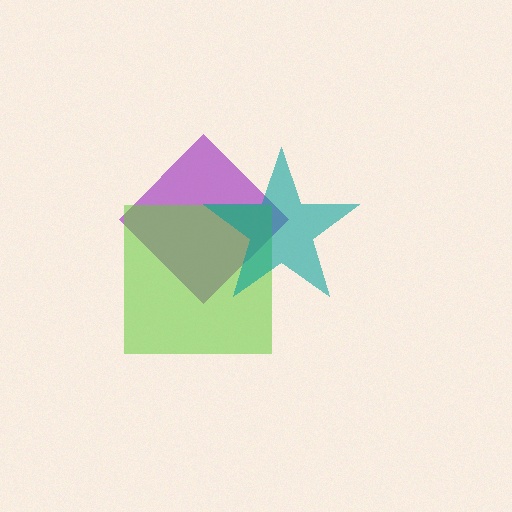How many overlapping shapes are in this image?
There are 3 overlapping shapes in the image.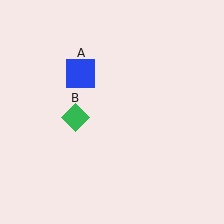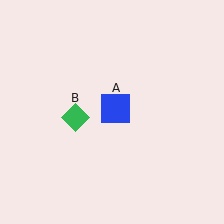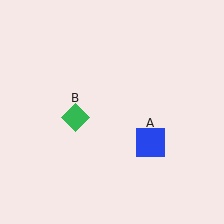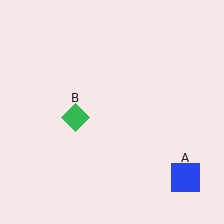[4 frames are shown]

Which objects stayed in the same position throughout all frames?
Green diamond (object B) remained stationary.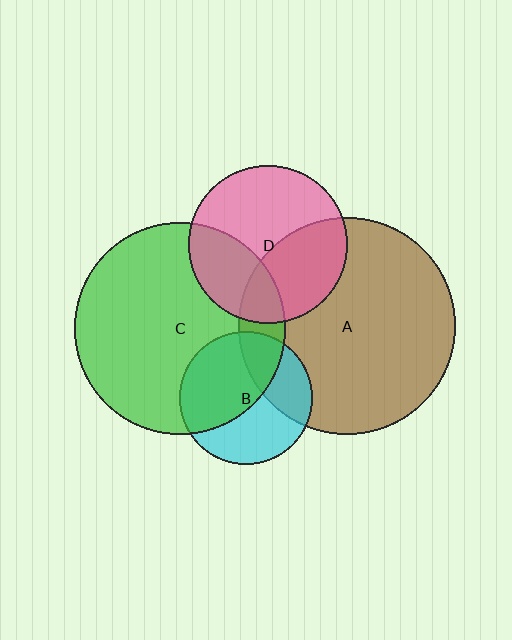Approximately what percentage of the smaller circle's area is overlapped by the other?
Approximately 30%.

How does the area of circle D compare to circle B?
Approximately 1.4 times.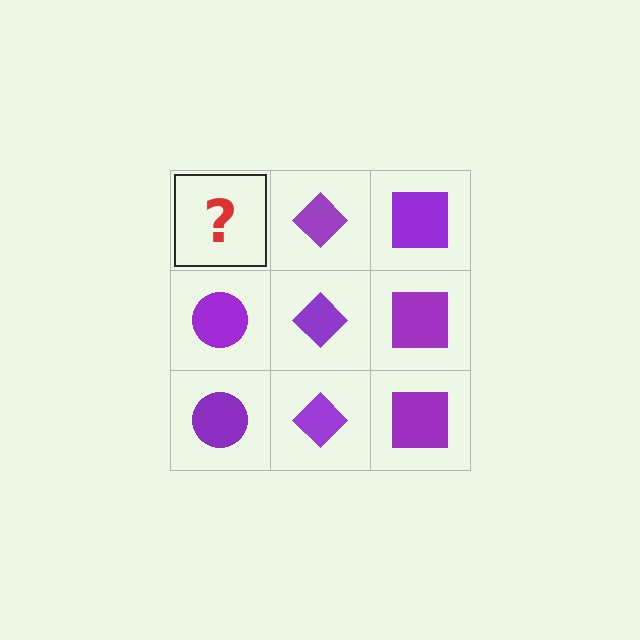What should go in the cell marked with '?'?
The missing cell should contain a purple circle.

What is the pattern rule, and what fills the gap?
The rule is that each column has a consistent shape. The gap should be filled with a purple circle.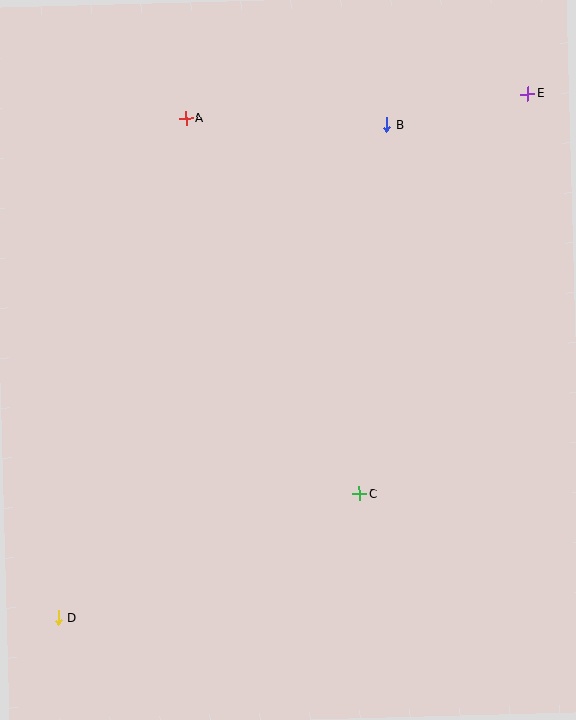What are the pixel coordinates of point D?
Point D is at (58, 618).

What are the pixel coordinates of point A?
Point A is at (186, 118).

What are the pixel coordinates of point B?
Point B is at (386, 125).